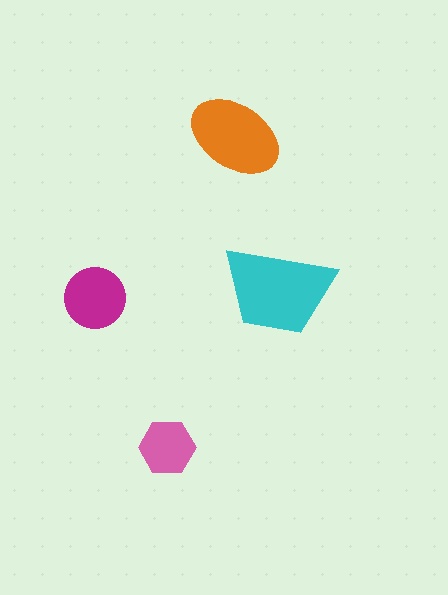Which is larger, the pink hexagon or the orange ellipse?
The orange ellipse.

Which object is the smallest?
The pink hexagon.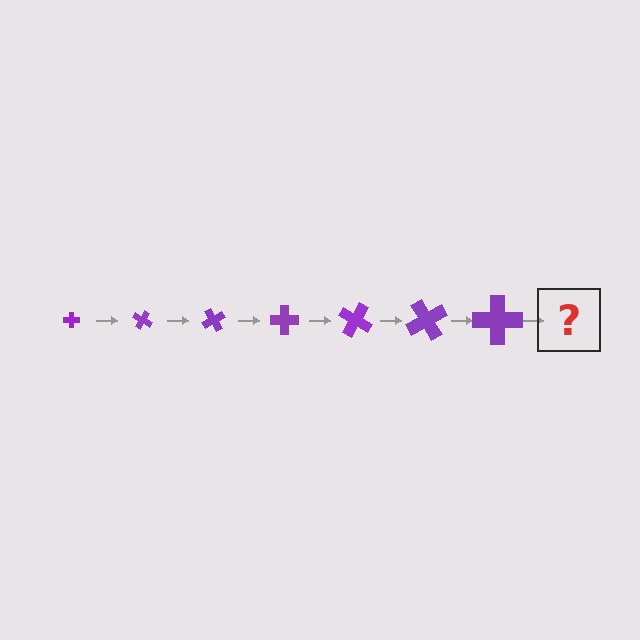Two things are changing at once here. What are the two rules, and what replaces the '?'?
The two rules are that the cross grows larger each step and it rotates 30 degrees each step. The '?' should be a cross, larger than the previous one and rotated 210 degrees from the start.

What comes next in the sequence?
The next element should be a cross, larger than the previous one and rotated 210 degrees from the start.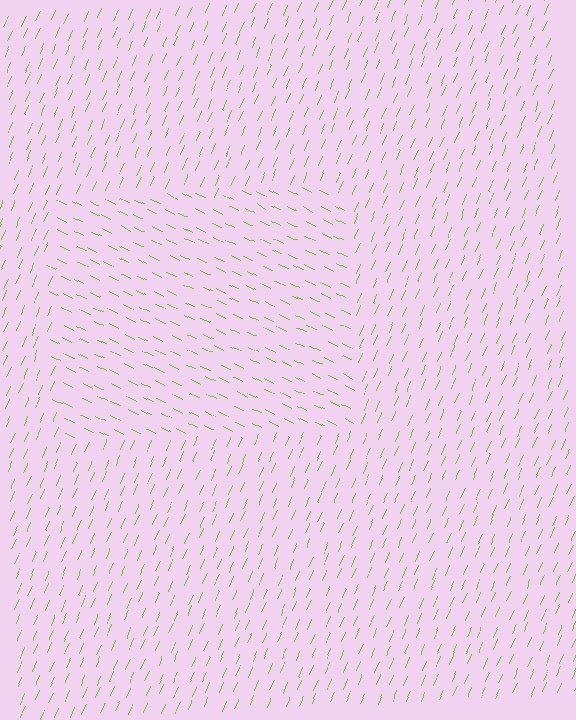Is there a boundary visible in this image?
Yes, there is a texture boundary formed by a change in line orientation.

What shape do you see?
I see a rectangle.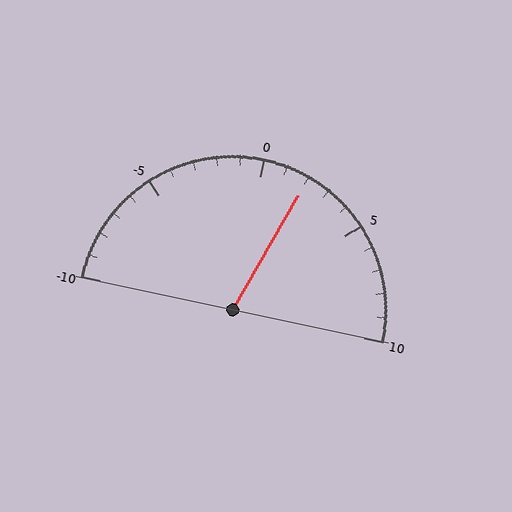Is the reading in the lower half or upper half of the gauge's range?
The reading is in the upper half of the range (-10 to 10).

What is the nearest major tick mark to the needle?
The nearest major tick mark is 0.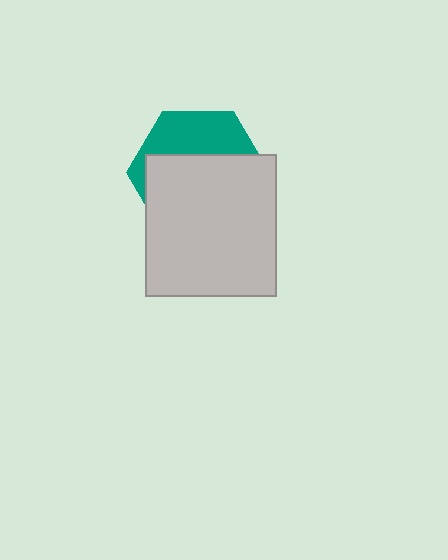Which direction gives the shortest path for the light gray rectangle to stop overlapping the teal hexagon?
Moving down gives the shortest separation.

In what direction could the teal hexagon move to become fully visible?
The teal hexagon could move up. That would shift it out from behind the light gray rectangle entirely.